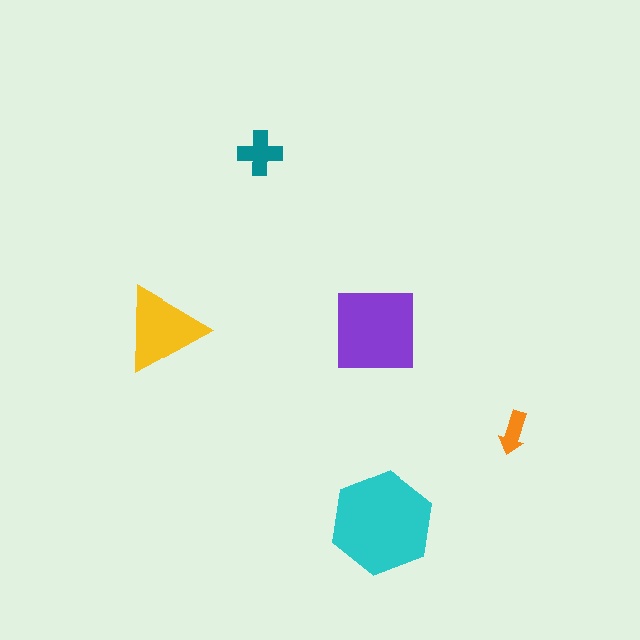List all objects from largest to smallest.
The cyan hexagon, the purple square, the yellow triangle, the teal cross, the orange arrow.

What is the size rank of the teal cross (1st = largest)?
4th.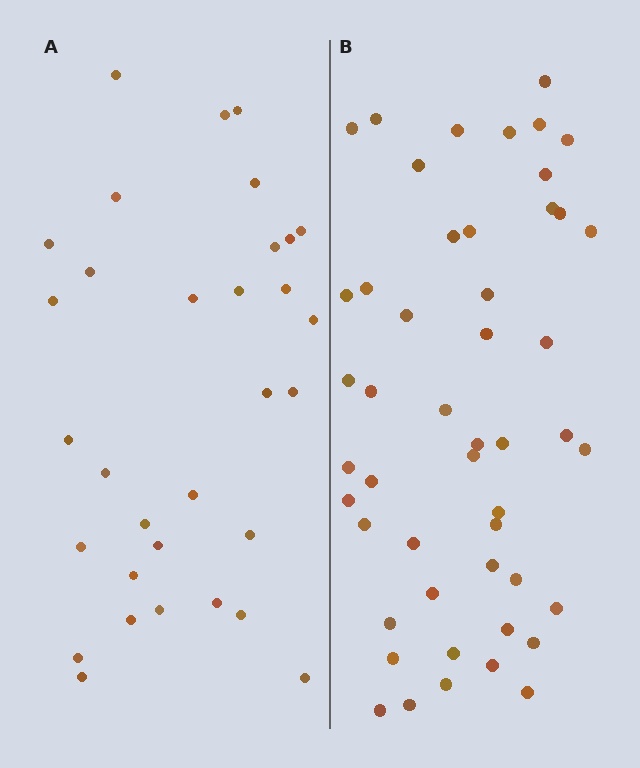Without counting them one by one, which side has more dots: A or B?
Region B (the right region) has more dots.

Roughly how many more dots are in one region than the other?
Region B has approximately 15 more dots than region A.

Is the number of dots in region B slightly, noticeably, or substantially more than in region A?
Region B has substantially more. The ratio is roughly 1.5 to 1.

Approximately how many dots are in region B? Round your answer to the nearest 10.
About 50 dots. (The exact count is 49, which rounds to 50.)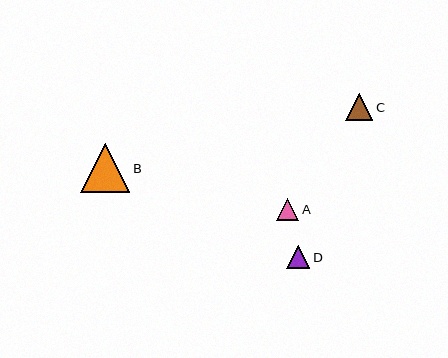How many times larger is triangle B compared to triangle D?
Triangle B is approximately 2.1 times the size of triangle D.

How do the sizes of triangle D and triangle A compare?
Triangle D and triangle A are approximately the same size.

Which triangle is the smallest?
Triangle A is the smallest with a size of approximately 23 pixels.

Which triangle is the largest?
Triangle B is the largest with a size of approximately 49 pixels.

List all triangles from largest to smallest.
From largest to smallest: B, C, D, A.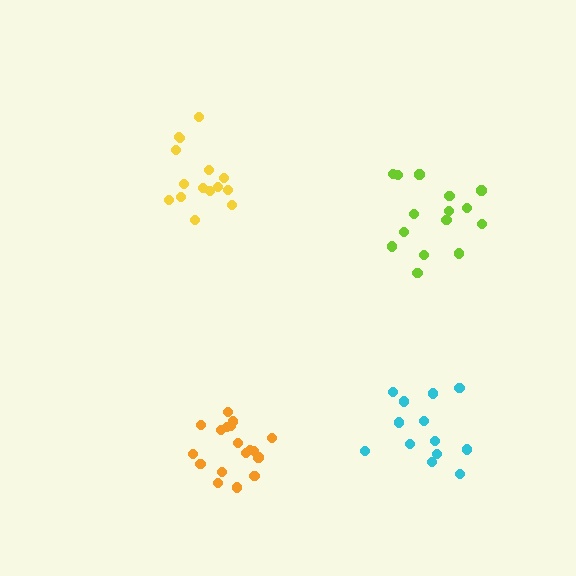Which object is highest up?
The yellow cluster is topmost.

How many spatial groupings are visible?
There are 4 spatial groupings.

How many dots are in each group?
Group 1: 15 dots, Group 2: 18 dots, Group 3: 15 dots, Group 4: 13 dots (61 total).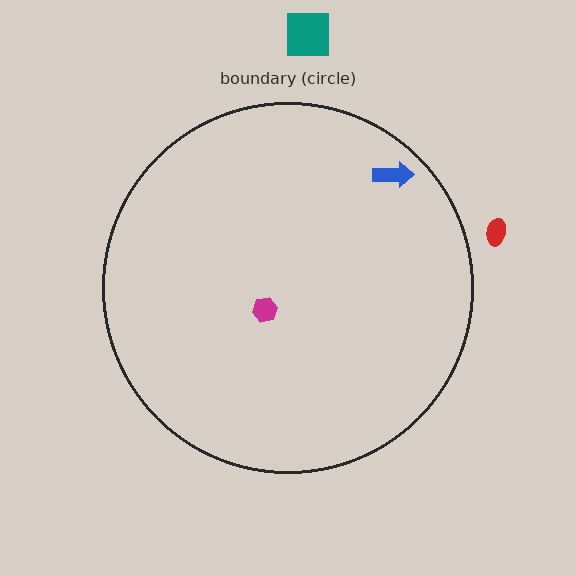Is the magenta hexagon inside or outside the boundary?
Inside.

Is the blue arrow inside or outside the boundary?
Inside.